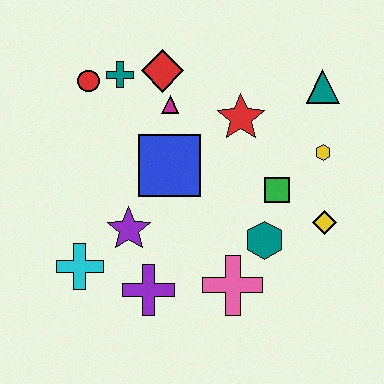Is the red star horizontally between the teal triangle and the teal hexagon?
No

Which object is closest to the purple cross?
The purple star is closest to the purple cross.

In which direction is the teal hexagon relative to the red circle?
The teal hexagon is to the right of the red circle.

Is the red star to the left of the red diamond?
No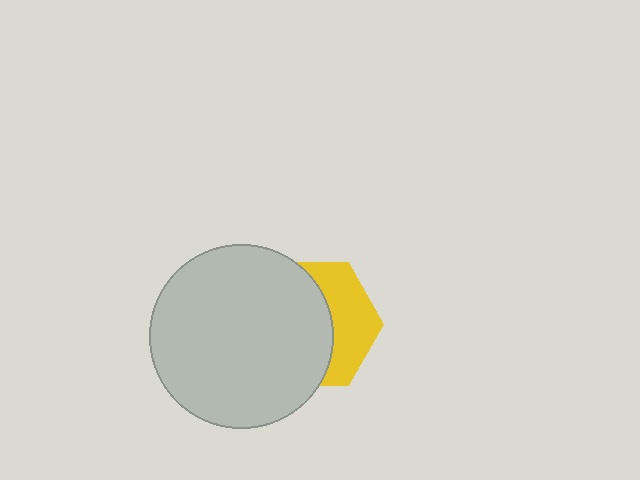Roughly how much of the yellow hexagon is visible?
A small part of it is visible (roughly 38%).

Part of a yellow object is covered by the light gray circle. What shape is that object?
It is a hexagon.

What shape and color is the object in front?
The object in front is a light gray circle.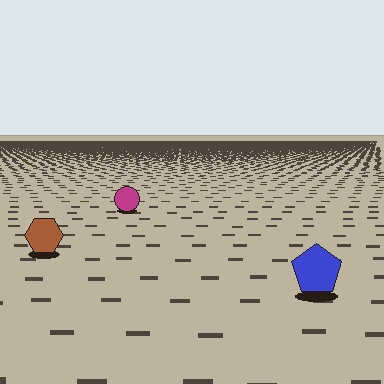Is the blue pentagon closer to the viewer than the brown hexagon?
Yes. The blue pentagon is closer — you can tell from the texture gradient: the ground texture is coarser near it.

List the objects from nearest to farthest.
From nearest to farthest: the blue pentagon, the brown hexagon, the magenta circle.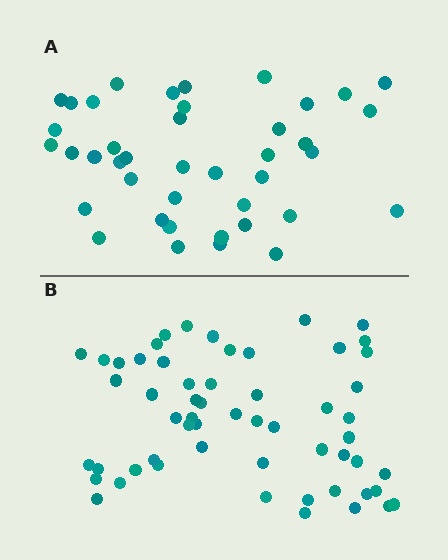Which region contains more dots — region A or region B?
Region B (the bottom region) has more dots.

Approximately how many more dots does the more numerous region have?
Region B has approximately 15 more dots than region A.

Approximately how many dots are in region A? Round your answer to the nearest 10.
About 40 dots. (The exact count is 41, which rounds to 40.)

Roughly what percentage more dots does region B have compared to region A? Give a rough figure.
About 40% more.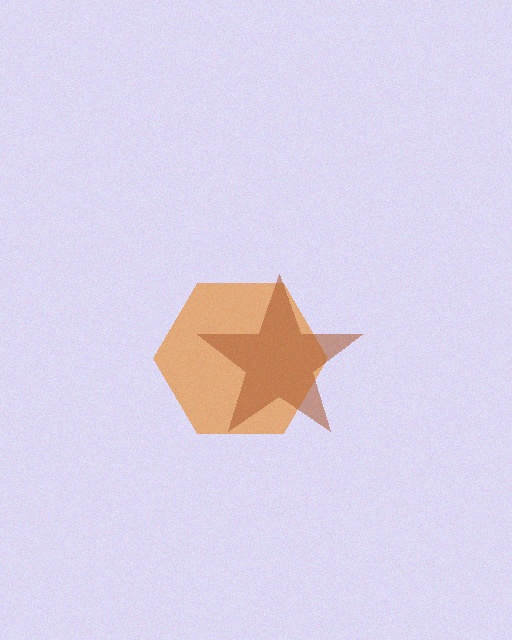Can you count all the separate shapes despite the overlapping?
Yes, there are 2 separate shapes.